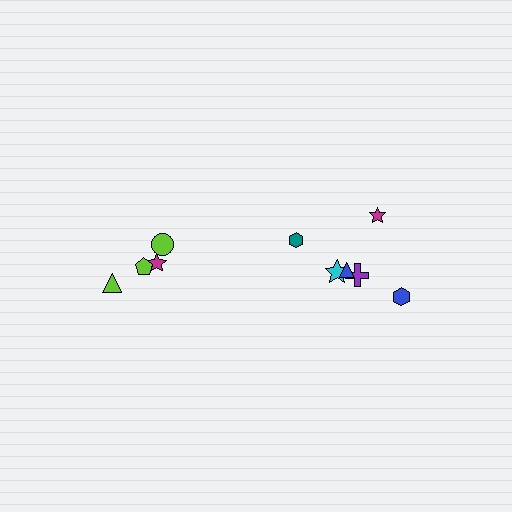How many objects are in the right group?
There are 6 objects.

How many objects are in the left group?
There are 4 objects.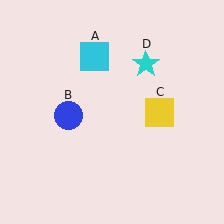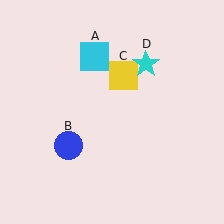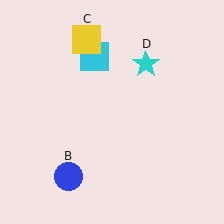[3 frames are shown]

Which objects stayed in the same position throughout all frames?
Cyan square (object A) and cyan star (object D) remained stationary.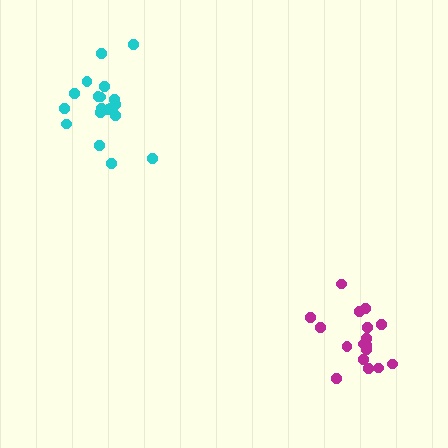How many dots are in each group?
Group 1: 17 dots, Group 2: 19 dots (36 total).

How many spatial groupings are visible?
There are 2 spatial groupings.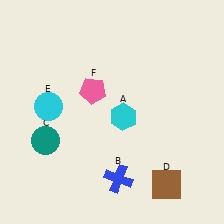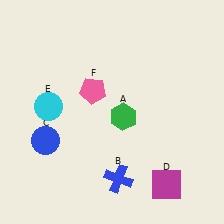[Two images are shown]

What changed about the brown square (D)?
In Image 1, D is brown. In Image 2, it changed to magenta.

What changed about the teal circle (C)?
In Image 1, C is teal. In Image 2, it changed to blue.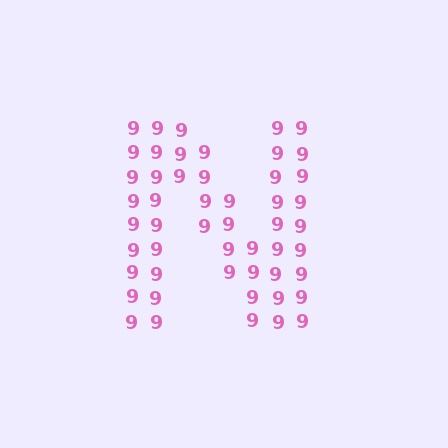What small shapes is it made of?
It is made of small digit 9's.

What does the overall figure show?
The overall figure shows the letter N.